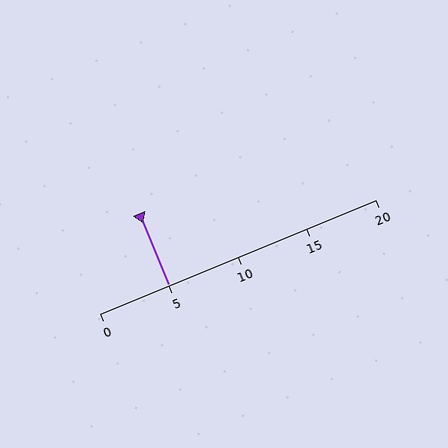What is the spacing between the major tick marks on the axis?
The major ticks are spaced 5 apart.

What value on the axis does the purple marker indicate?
The marker indicates approximately 5.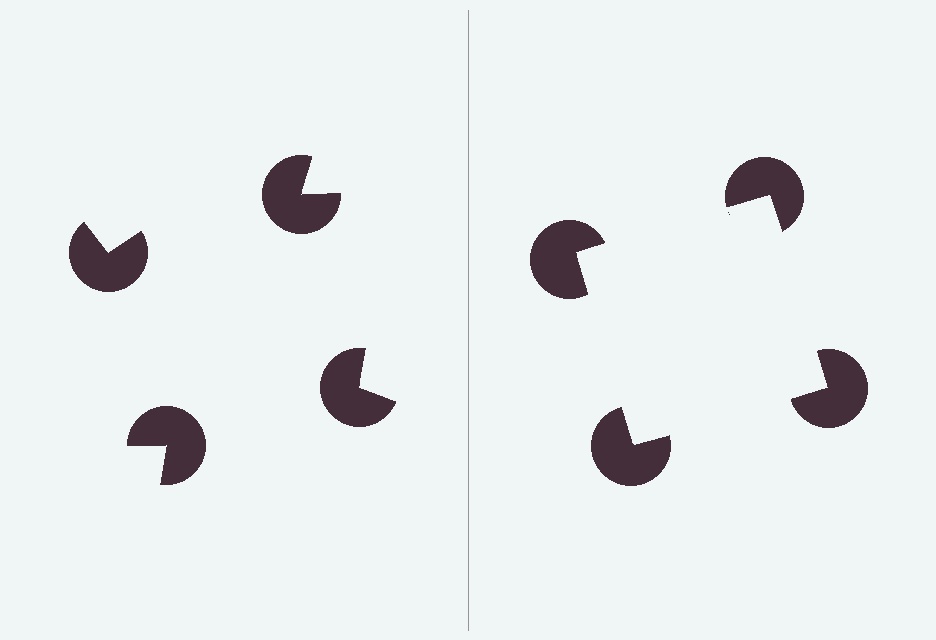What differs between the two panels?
The pac-man discs are positioned identically on both sides; only the wedge orientations differ. On the right they align to a square; on the left they are misaligned.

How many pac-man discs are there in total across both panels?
8 — 4 on each side.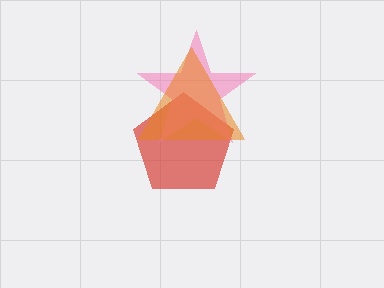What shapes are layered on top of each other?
The layered shapes are: a red pentagon, a pink star, an orange triangle.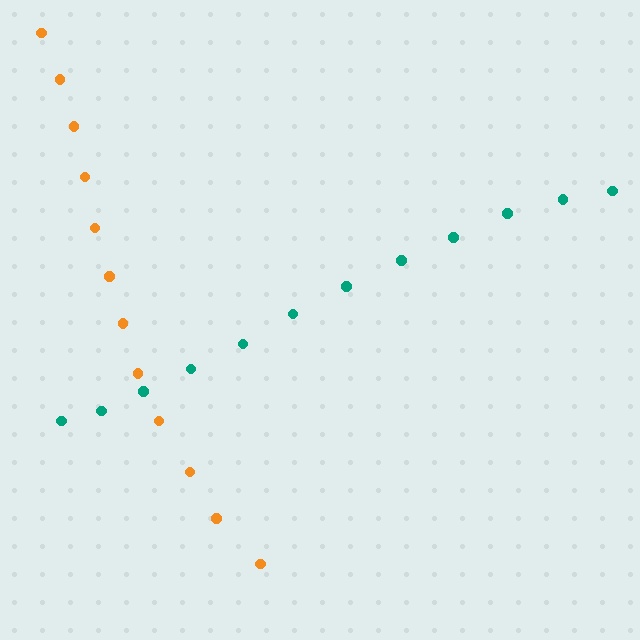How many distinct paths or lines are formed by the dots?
There are 2 distinct paths.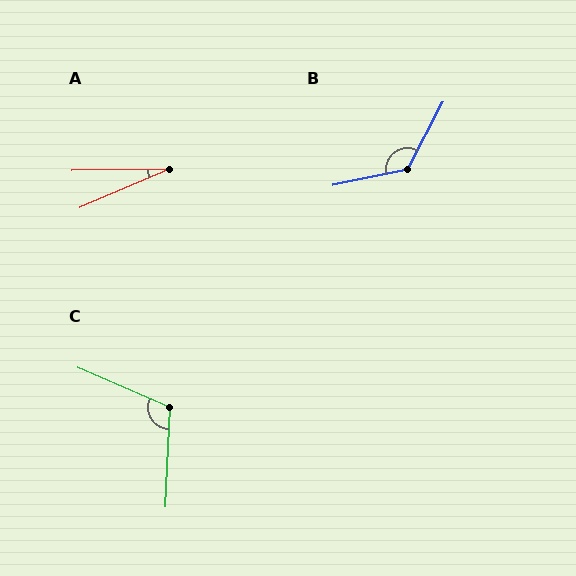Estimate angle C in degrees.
Approximately 111 degrees.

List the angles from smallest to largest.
A (22°), C (111°), B (130°).